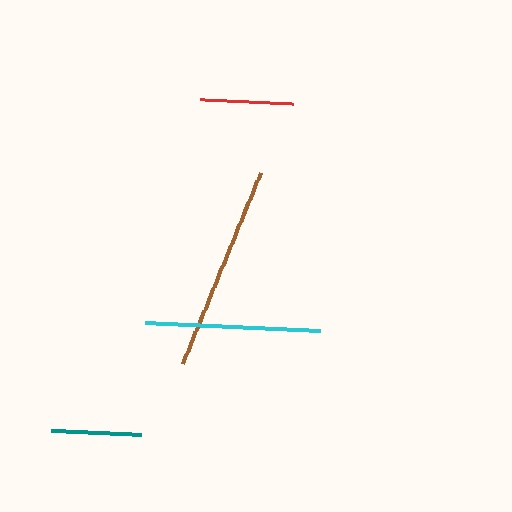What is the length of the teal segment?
The teal segment is approximately 90 pixels long.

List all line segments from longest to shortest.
From longest to shortest: brown, cyan, red, teal.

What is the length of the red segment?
The red segment is approximately 94 pixels long.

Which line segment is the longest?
The brown line is the longest at approximately 206 pixels.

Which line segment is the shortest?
The teal line is the shortest at approximately 90 pixels.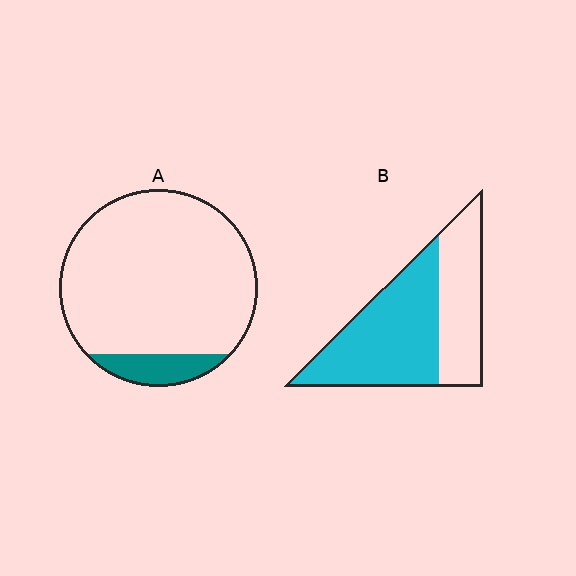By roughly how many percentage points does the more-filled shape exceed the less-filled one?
By roughly 50 percentage points (B over A).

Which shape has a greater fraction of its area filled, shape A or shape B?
Shape B.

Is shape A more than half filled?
No.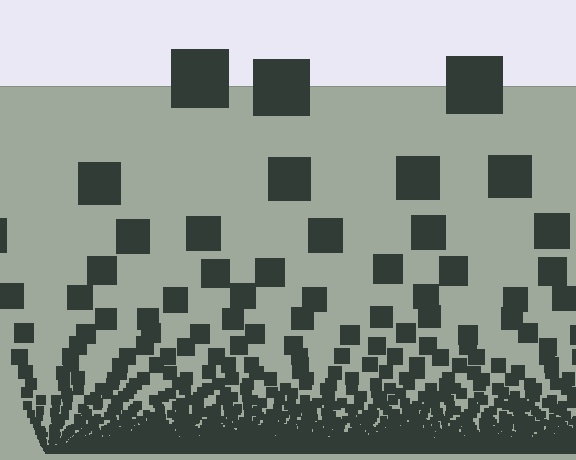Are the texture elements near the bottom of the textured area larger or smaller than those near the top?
Smaller. The gradient is inverted — elements near the bottom are smaller and denser.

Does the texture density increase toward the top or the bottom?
Density increases toward the bottom.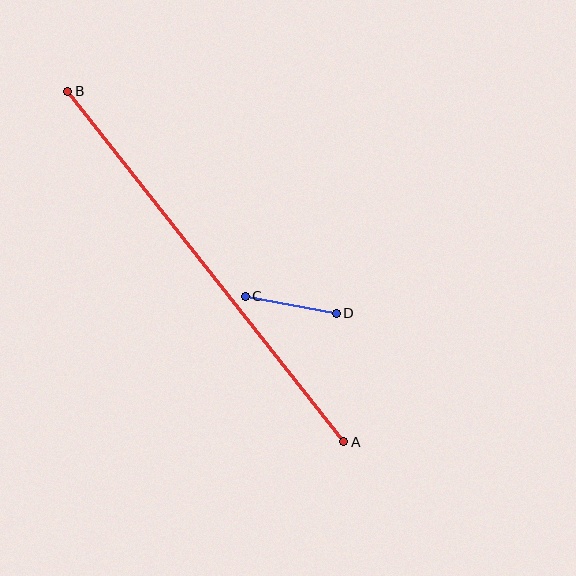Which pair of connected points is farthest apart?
Points A and B are farthest apart.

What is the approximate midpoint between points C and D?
The midpoint is at approximately (291, 305) pixels.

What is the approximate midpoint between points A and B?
The midpoint is at approximately (206, 267) pixels.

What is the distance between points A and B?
The distance is approximately 446 pixels.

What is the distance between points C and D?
The distance is approximately 93 pixels.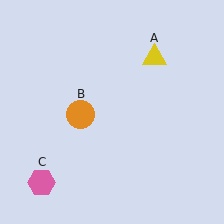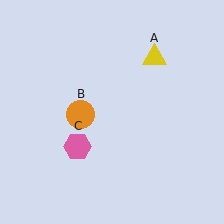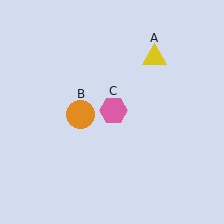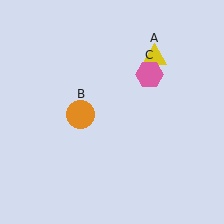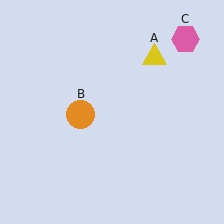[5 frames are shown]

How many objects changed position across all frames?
1 object changed position: pink hexagon (object C).